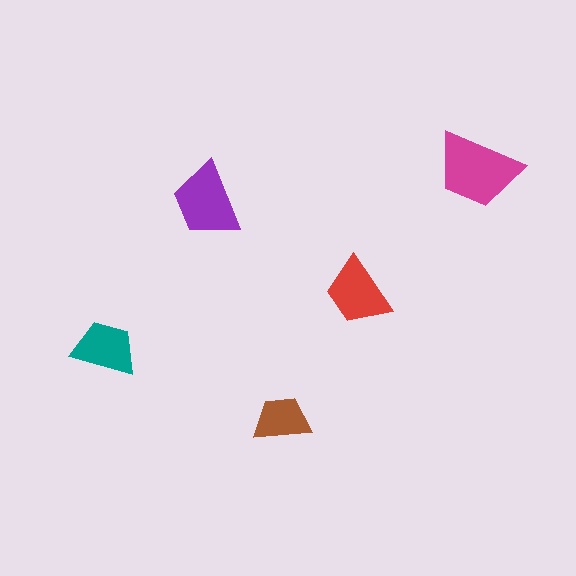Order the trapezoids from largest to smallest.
the magenta one, the purple one, the red one, the teal one, the brown one.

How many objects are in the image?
There are 5 objects in the image.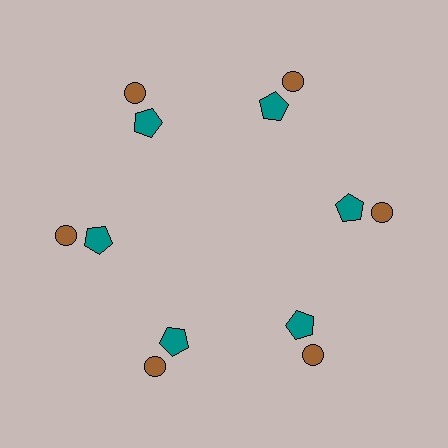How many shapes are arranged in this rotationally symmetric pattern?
There are 12 shapes, arranged in 6 groups of 2.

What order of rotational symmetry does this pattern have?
This pattern has 6-fold rotational symmetry.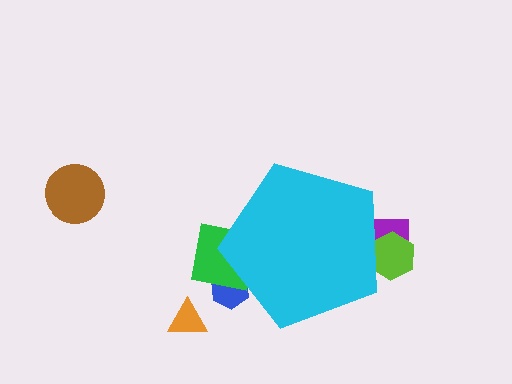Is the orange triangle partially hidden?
No, the orange triangle is fully visible.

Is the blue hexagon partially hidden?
Yes, the blue hexagon is partially hidden behind the cyan pentagon.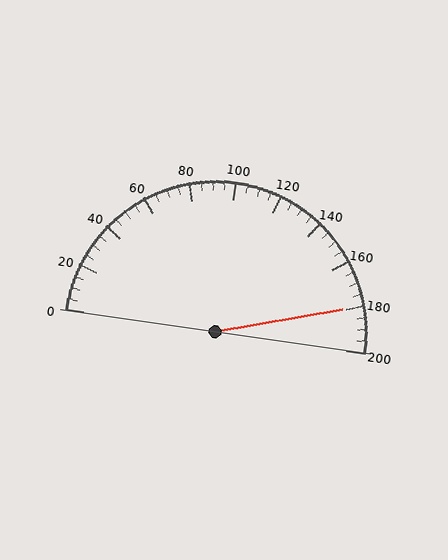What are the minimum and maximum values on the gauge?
The gauge ranges from 0 to 200.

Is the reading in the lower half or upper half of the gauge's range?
The reading is in the upper half of the range (0 to 200).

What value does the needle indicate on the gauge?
The needle indicates approximately 180.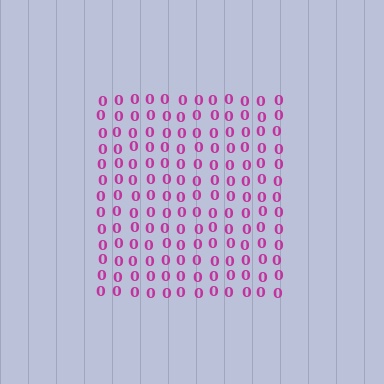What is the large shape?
The large shape is a square.